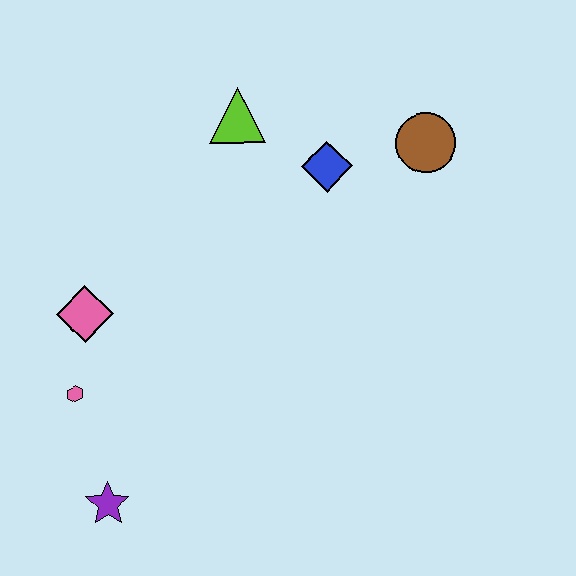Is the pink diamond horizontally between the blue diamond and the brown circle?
No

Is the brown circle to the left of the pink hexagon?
No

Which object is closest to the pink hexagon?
The pink diamond is closest to the pink hexagon.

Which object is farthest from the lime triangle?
The purple star is farthest from the lime triangle.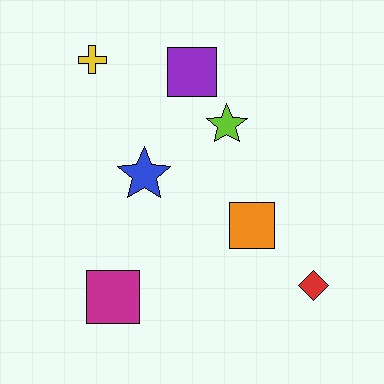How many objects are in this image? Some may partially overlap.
There are 7 objects.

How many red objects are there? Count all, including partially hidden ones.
There is 1 red object.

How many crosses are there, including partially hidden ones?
There is 1 cross.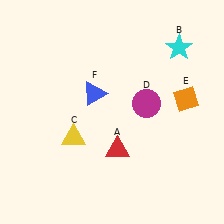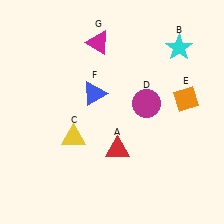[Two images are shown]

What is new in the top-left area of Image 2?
A magenta triangle (G) was added in the top-left area of Image 2.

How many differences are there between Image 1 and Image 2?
There is 1 difference between the two images.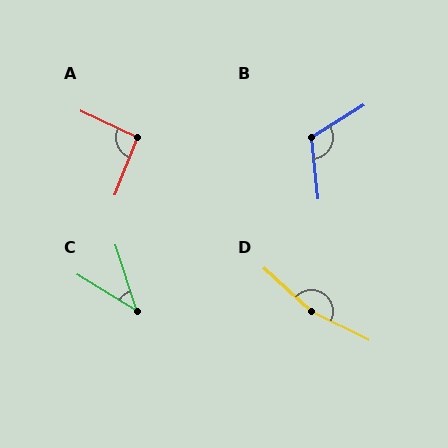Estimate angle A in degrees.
Approximately 94 degrees.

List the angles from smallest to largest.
C (41°), A (94°), B (116°), D (164°).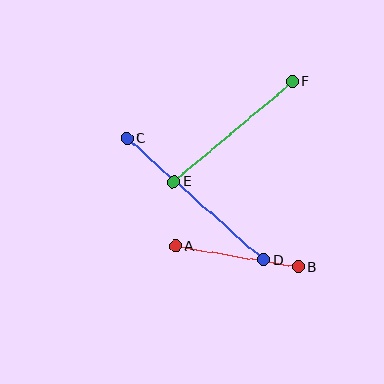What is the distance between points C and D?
The distance is approximately 183 pixels.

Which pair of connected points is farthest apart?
Points C and D are farthest apart.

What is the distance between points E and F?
The distance is approximately 156 pixels.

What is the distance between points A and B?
The distance is approximately 124 pixels.